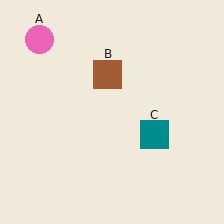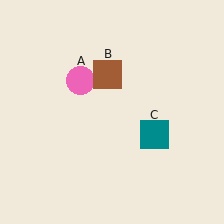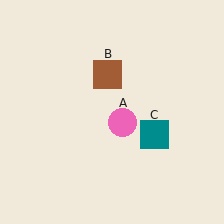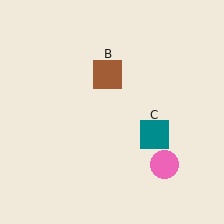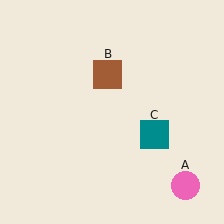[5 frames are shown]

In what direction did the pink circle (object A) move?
The pink circle (object A) moved down and to the right.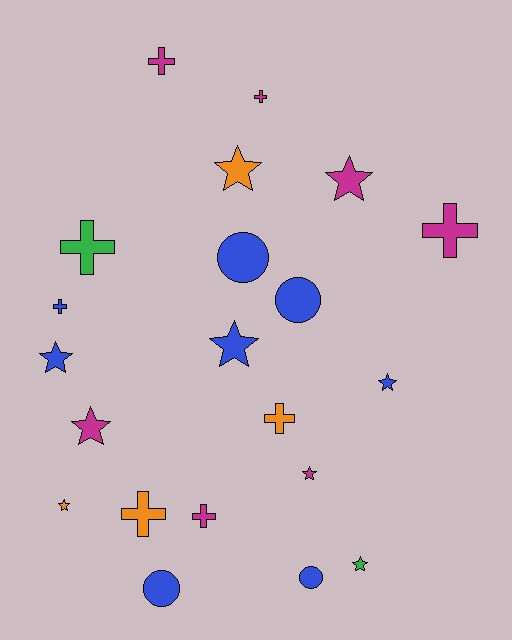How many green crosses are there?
There is 1 green cross.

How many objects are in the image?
There are 21 objects.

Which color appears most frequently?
Blue, with 8 objects.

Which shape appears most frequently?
Star, with 9 objects.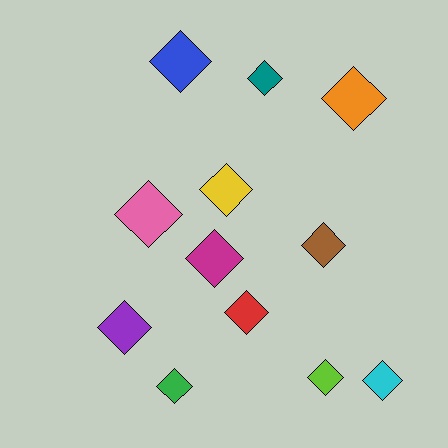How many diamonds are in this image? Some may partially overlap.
There are 12 diamonds.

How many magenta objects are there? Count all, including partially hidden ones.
There is 1 magenta object.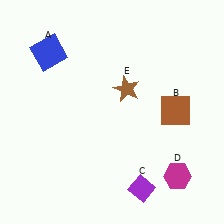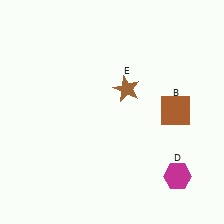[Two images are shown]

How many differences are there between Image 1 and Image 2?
There are 2 differences between the two images.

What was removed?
The purple diamond (C), the blue square (A) were removed in Image 2.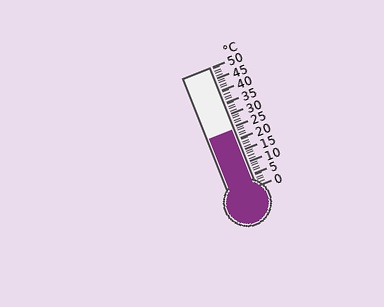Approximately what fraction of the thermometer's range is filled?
The thermometer is filled to approximately 50% of its range.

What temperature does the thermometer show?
The thermometer shows approximately 24°C.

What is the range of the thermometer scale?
The thermometer scale ranges from 0°C to 50°C.